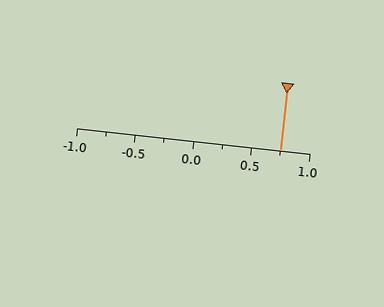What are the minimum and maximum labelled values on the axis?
The axis runs from -1.0 to 1.0.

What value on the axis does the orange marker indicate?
The marker indicates approximately 0.75.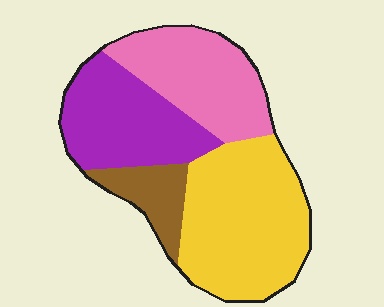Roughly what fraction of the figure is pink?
Pink takes up about one quarter (1/4) of the figure.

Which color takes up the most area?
Yellow, at roughly 40%.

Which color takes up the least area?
Brown, at roughly 10%.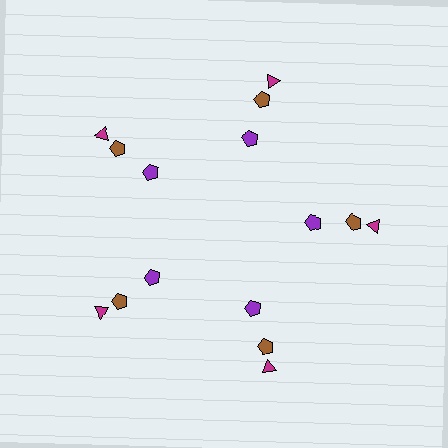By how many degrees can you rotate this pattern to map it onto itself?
The pattern maps onto itself every 72 degrees of rotation.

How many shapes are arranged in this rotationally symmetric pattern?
There are 15 shapes, arranged in 5 groups of 3.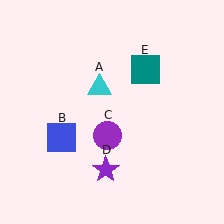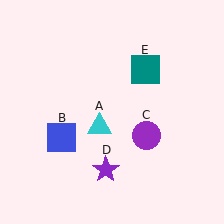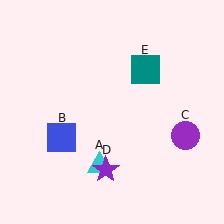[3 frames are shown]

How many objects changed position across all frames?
2 objects changed position: cyan triangle (object A), purple circle (object C).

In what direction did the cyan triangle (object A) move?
The cyan triangle (object A) moved down.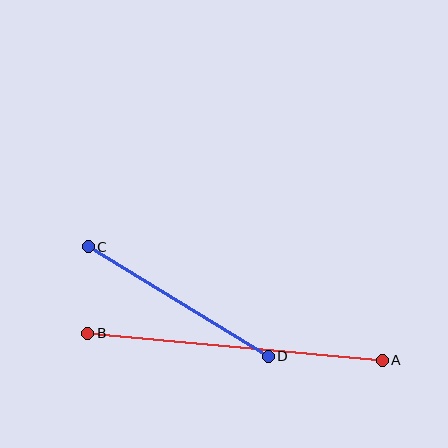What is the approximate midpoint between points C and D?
The midpoint is at approximately (178, 302) pixels.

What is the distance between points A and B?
The distance is approximately 296 pixels.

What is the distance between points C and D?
The distance is approximately 211 pixels.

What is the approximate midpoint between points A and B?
The midpoint is at approximately (235, 347) pixels.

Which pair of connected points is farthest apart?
Points A and B are farthest apart.